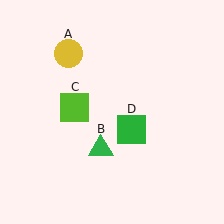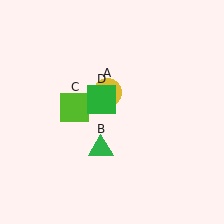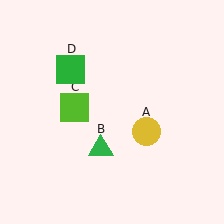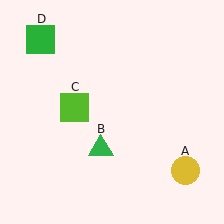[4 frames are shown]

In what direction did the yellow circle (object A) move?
The yellow circle (object A) moved down and to the right.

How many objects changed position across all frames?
2 objects changed position: yellow circle (object A), green square (object D).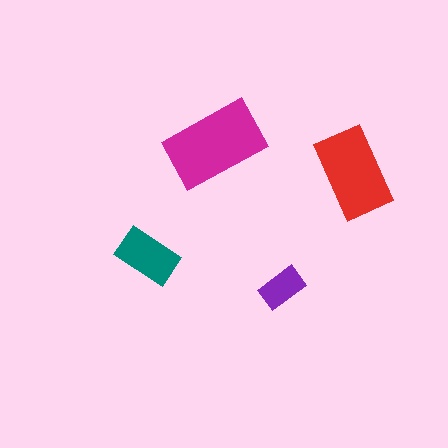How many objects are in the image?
There are 4 objects in the image.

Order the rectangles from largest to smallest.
the magenta one, the red one, the teal one, the purple one.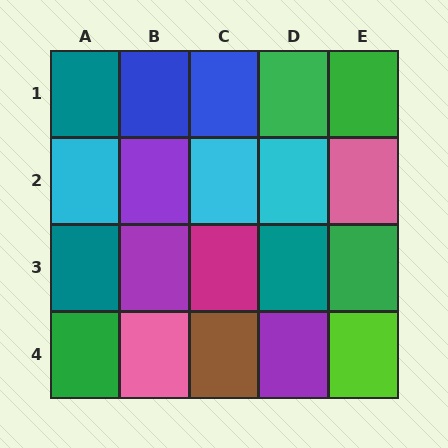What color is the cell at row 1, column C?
Blue.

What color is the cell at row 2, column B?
Purple.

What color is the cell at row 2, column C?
Cyan.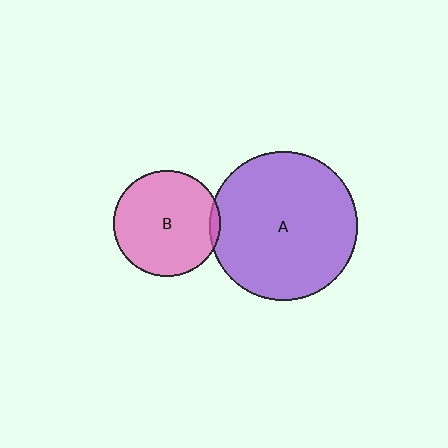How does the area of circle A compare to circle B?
Approximately 1.9 times.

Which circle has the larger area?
Circle A (purple).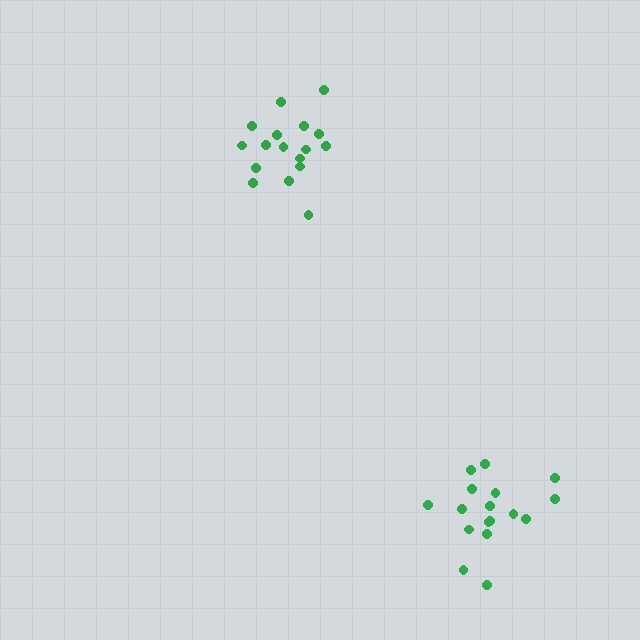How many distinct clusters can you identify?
There are 2 distinct clusters.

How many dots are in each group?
Group 1: 17 dots, Group 2: 17 dots (34 total).